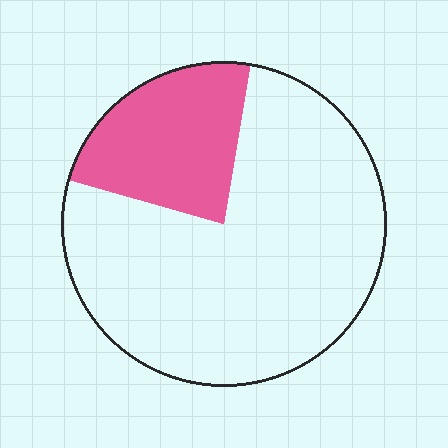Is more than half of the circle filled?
No.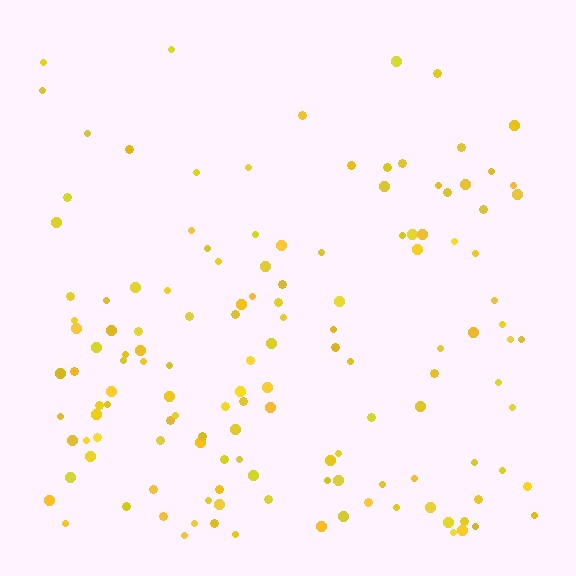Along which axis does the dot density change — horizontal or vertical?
Vertical.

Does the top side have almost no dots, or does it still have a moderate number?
Still a moderate number, just noticeably fewer than the bottom.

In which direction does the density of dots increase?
From top to bottom, with the bottom side densest.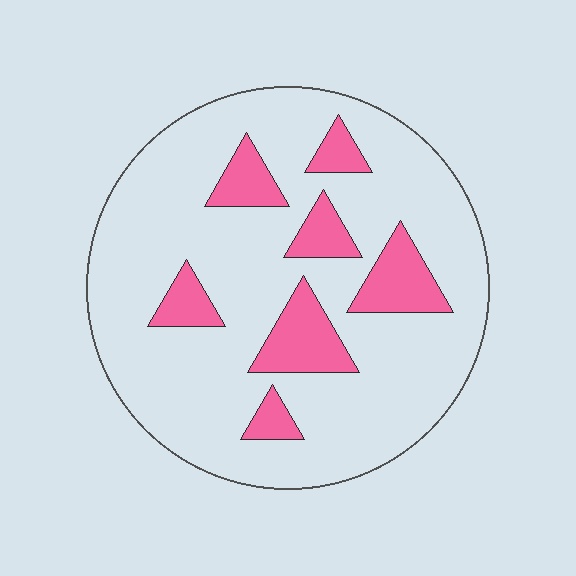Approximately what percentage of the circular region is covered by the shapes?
Approximately 20%.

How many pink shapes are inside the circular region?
7.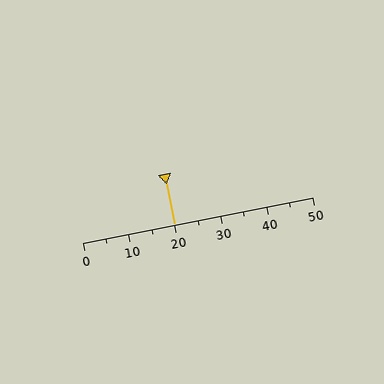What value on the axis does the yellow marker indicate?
The marker indicates approximately 20.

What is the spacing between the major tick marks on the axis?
The major ticks are spaced 10 apart.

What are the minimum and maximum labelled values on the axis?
The axis runs from 0 to 50.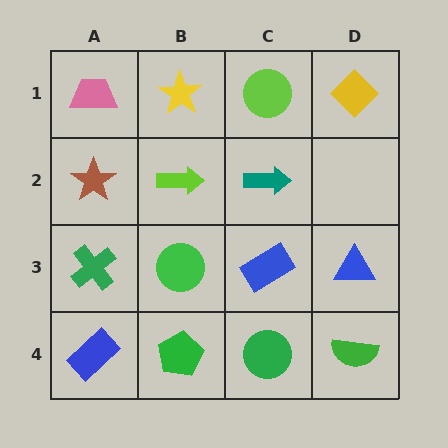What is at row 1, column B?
A yellow star.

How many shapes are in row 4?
4 shapes.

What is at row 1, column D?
A yellow diamond.